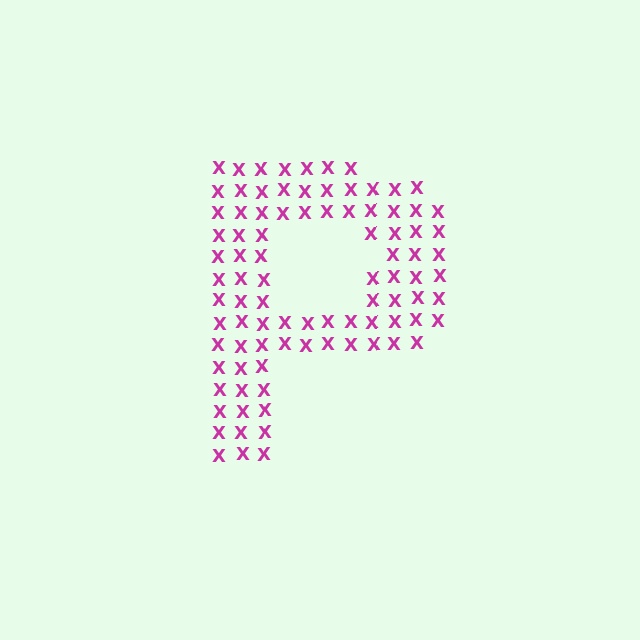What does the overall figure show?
The overall figure shows the letter P.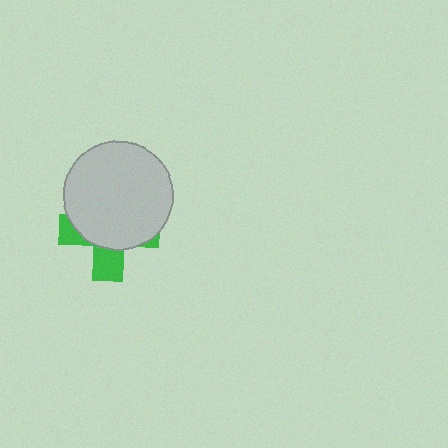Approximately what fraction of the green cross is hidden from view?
Roughly 68% of the green cross is hidden behind the light gray circle.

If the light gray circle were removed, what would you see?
You would see the complete green cross.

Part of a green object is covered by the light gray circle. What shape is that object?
It is a cross.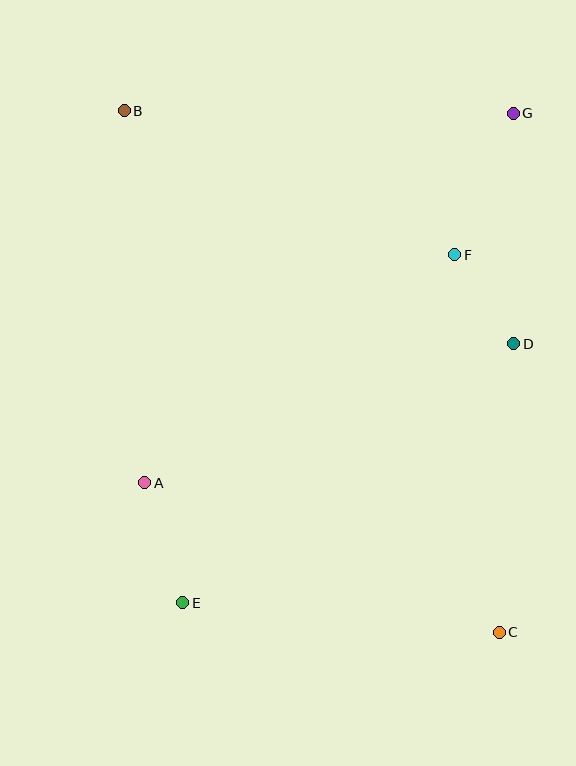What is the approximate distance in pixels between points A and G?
The distance between A and G is approximately 522 pixels.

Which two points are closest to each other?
Points D and F are closest to each other.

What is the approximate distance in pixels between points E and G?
The distance between E and G is approximately 590 pixels.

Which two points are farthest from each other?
Points B and C are farthest from each other.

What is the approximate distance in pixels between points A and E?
The distance between A and E is approximately 125 pixels.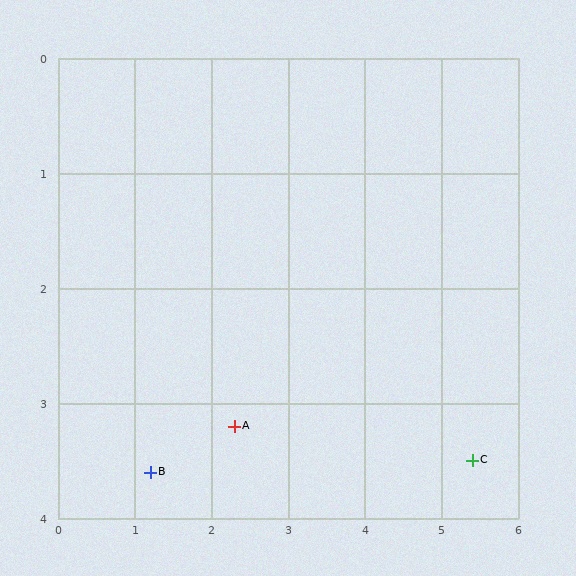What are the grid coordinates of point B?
Point B is at approximately (1.2, 3.6).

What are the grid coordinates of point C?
Point C is at approximately (5.4, 3.5).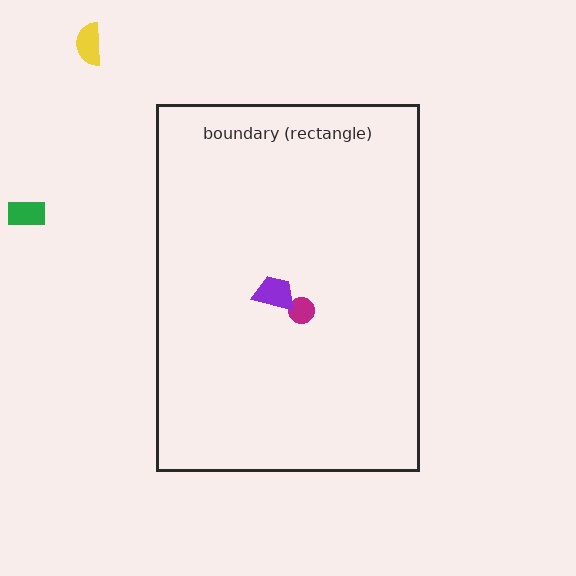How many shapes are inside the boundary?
2 inside, 2 outside.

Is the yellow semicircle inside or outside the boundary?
Outside.